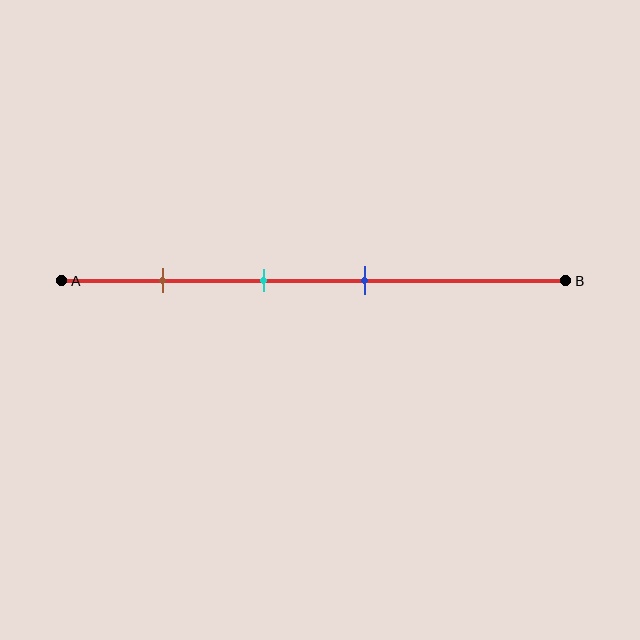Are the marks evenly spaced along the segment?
Yes, the marks are approximately evenly spaced.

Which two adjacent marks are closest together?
The cyan and blue marks are the closest adjacent pair.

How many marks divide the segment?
There are 3 marks dividing the segment.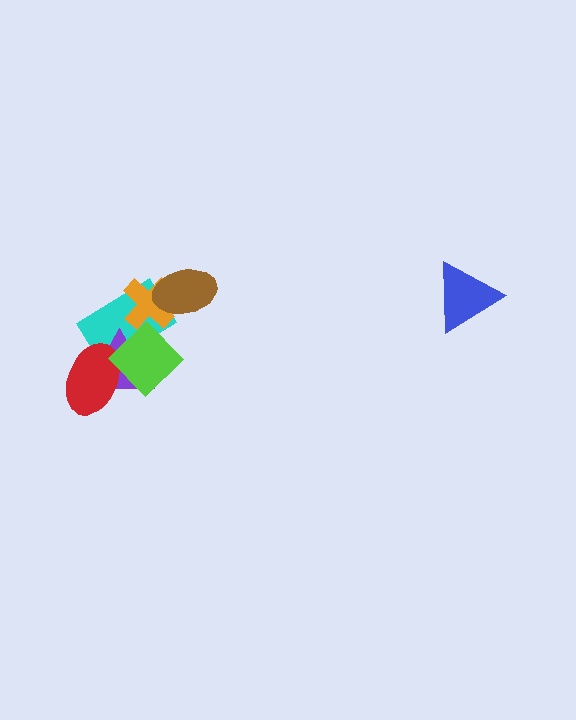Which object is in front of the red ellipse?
The lime diamond is in front of the red ellipse.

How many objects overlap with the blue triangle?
0 objects overlap with the blue triangle.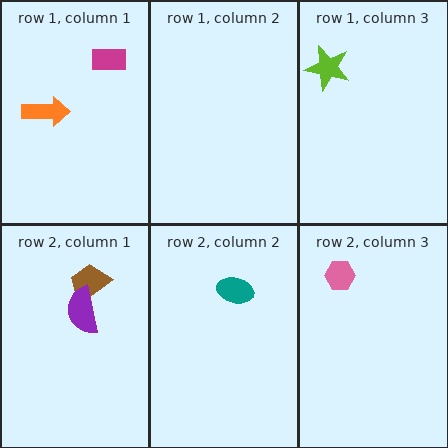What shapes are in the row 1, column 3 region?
The lime star.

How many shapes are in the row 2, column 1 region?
2.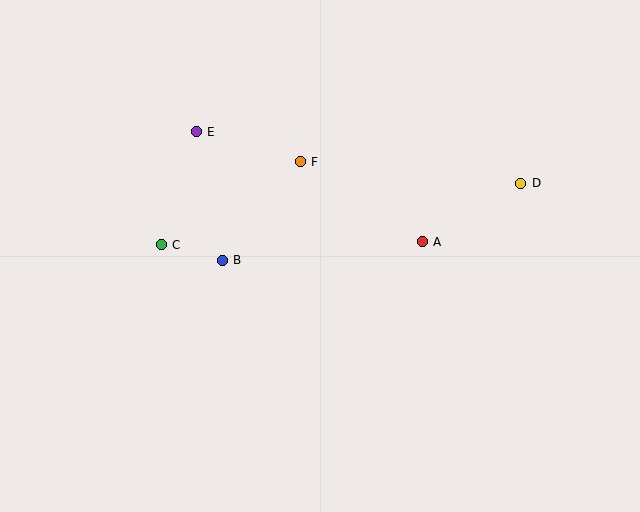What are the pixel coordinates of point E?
Point E is at (196, 132).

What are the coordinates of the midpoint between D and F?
The midpoint between D and F is at (410, 173).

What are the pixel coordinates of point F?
Point F is at (300, 162).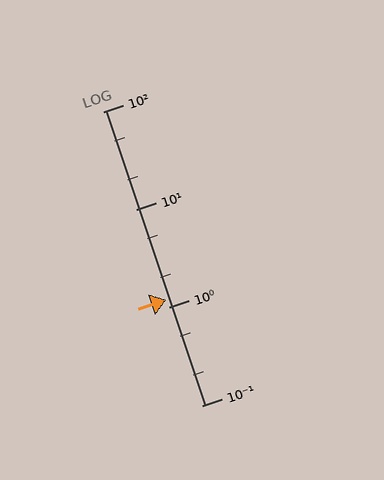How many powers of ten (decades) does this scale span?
The scale spans 3 decades, from 0.1 to 100.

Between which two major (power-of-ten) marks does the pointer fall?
The pointer is between 1 and 10.